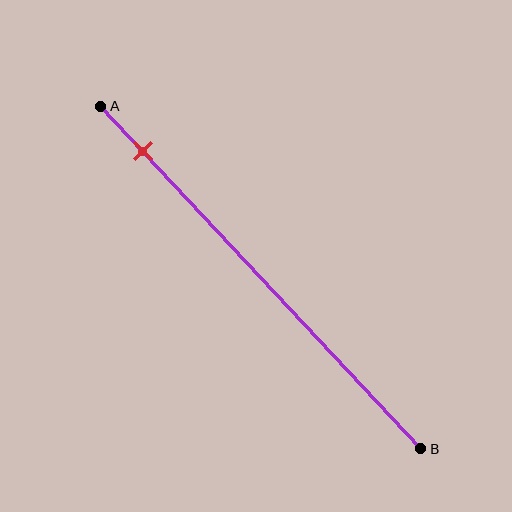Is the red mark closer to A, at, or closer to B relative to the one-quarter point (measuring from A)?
The red mark is closer to point A than the one-quarter point of segment AB.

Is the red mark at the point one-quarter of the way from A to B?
No, the mark is at about 15% from A, not at the 25% one-quarter point.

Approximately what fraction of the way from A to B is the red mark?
The red mark is approximately 15% of the way from A to B.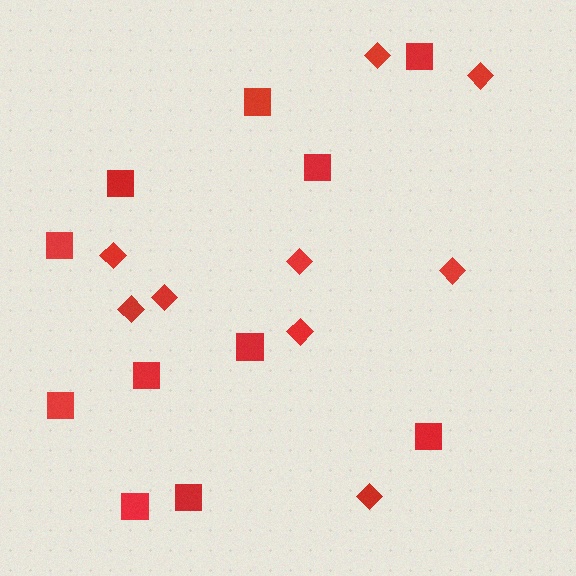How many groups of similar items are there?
There are 2 groups: one group of squares (11) and one group of diamonds (9).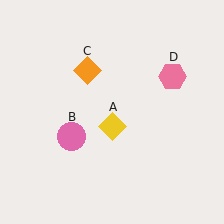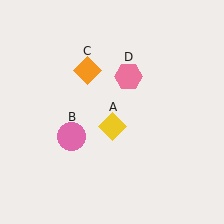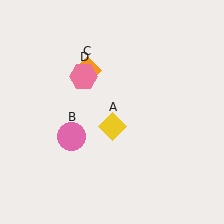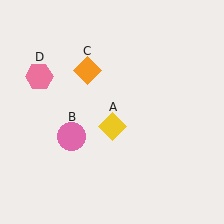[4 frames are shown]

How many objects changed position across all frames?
1 object changed position: pink hexagon (object D).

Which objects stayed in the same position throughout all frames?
Yellow diamond (object A) and pink circle (object B) and orange diamond (object C) remained stationary.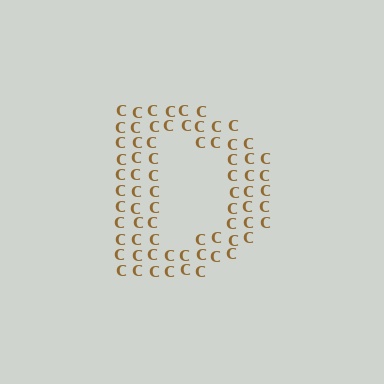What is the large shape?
The large shape is the letter D.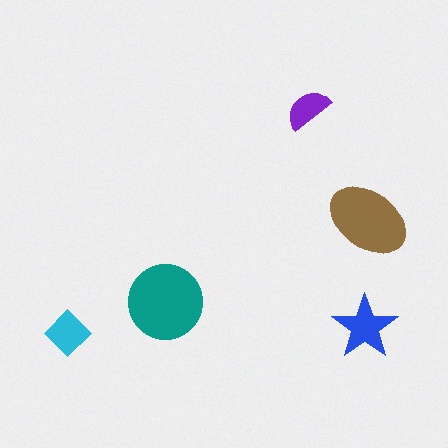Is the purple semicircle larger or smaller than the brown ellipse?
Smaller.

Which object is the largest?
The teal circle.